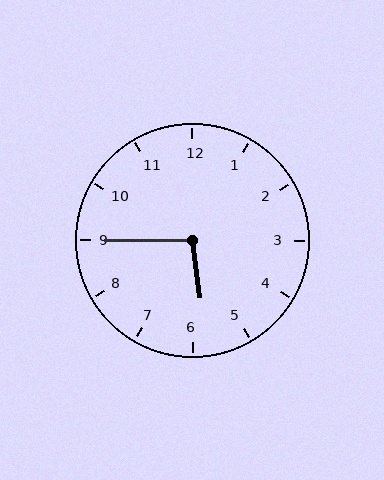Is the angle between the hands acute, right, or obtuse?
It is obtuse.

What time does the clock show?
5:45.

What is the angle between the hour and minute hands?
Approximately 98 degrees.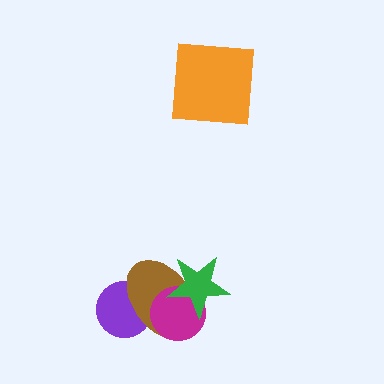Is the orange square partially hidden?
No, no other shape covers it.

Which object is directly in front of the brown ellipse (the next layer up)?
The magenta circle is directly in front of the brown ellipse.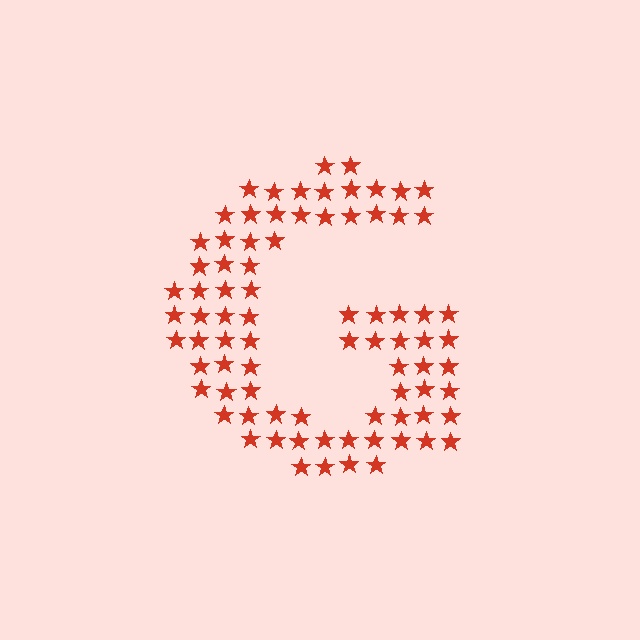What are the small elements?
The small elements are stars.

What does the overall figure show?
The overall figure shows the letter G.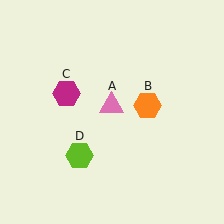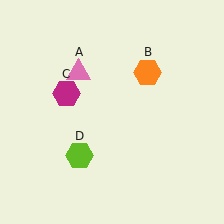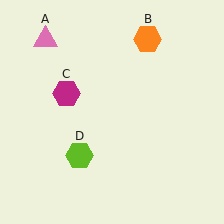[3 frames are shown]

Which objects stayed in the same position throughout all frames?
Magenta hexagon (object C) and lime hexagon (object D) remained stationary.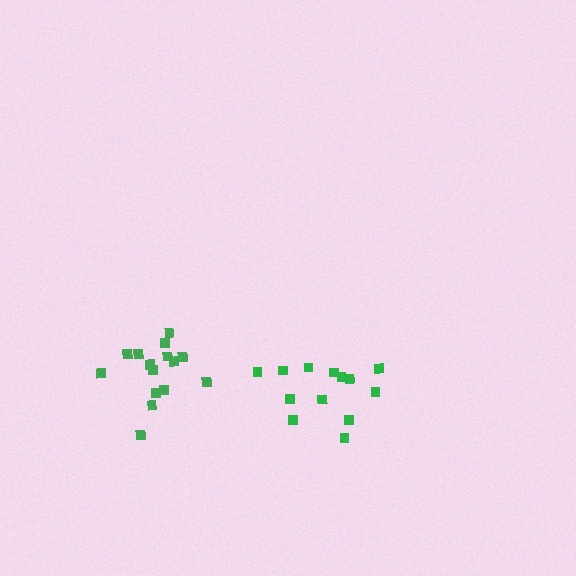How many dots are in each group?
Group 1: 15 dots, Group 2: 13 dots (28 total).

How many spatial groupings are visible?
There are 2 spatial groupings.